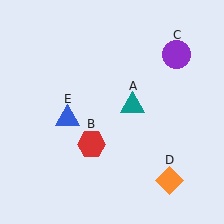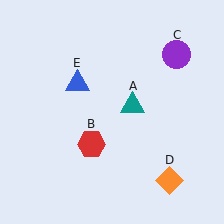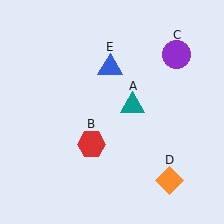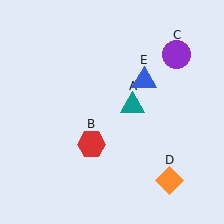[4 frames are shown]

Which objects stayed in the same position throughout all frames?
Teal triangle (object A) and red hexagon (object B) and purple circle (object C) and orange diamond (object D) remained stationary.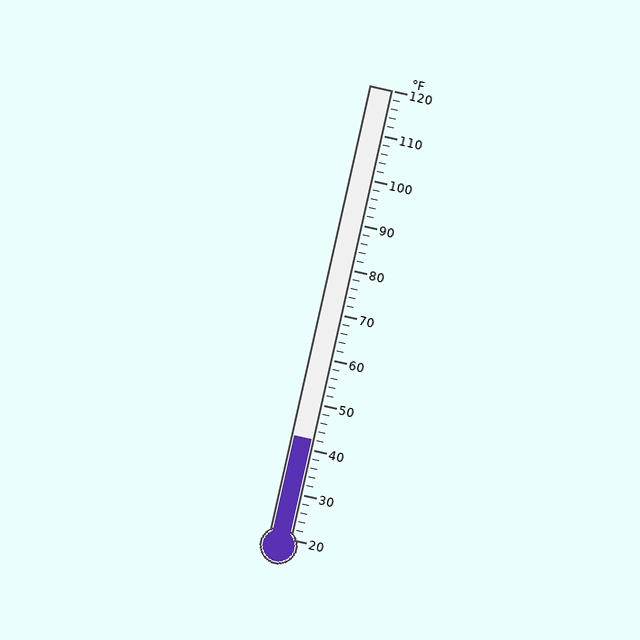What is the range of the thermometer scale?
The thermometer scale ranges from 20°F to 120°F.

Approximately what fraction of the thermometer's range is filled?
The thermometer is filled to approximately 20% of its range.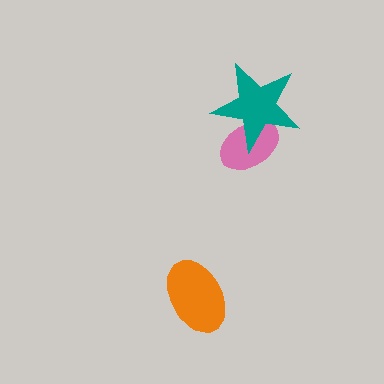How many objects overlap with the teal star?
1 object overlaps with the teal star.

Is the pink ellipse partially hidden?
Yes, it is partially covered by another shape.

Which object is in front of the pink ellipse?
The teal star is in front of the pink ellipse.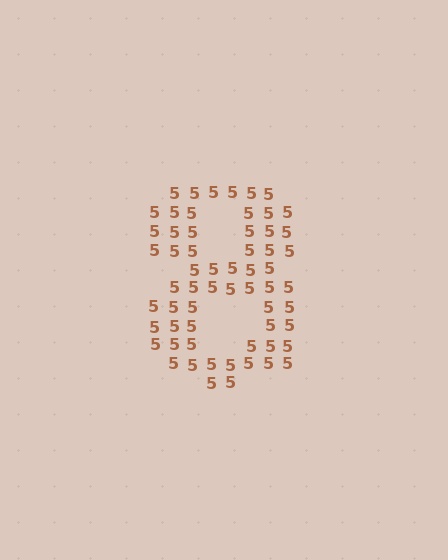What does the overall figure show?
The overall figure shows the digit 8.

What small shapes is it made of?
It is made of small digit 5's.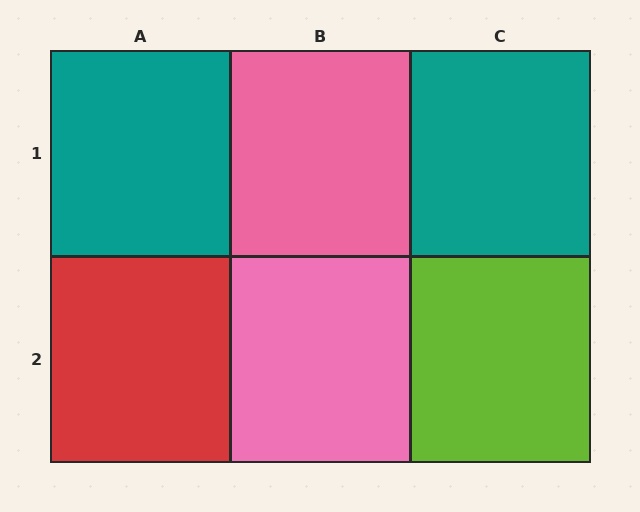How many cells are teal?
2 cells are teal.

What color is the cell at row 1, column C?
Teal.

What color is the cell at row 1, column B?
Pink.